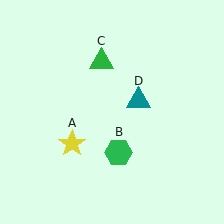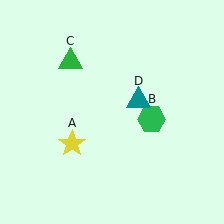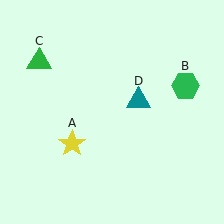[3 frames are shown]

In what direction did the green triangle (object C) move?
The green triangle (object C) moved left.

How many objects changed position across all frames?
2 objects changed position: green hexagon (object B), green triangle (object C).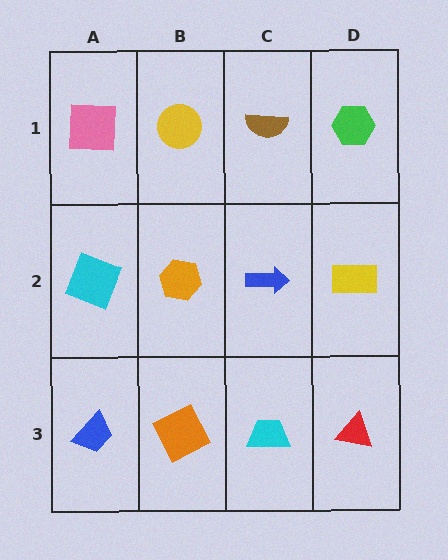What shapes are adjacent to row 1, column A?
A cyan square (row 2, column A), a yellow circle (row 1, column B).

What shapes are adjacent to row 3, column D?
A yellow rectangle (row 2, column D), a cyan trapezoid (row 3, column C).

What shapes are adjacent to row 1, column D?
A yellow rectangle (row 2, column D), a brown semicircle (row 1, column C).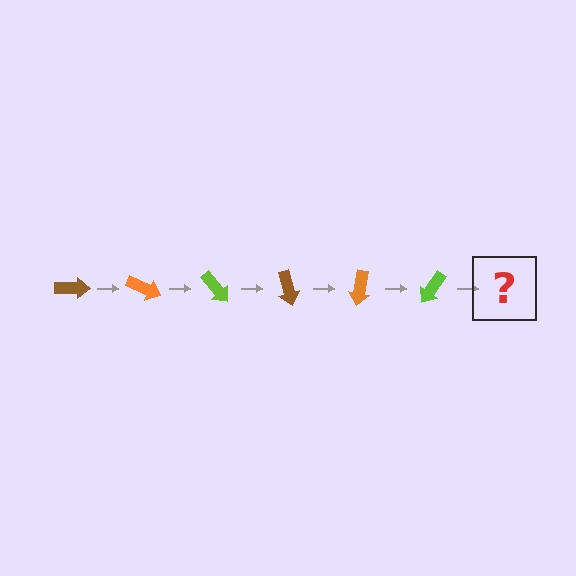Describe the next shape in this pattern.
It should be a brown arrow, rotated 150 degrees from the start.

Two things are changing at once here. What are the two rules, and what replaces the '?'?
The two rules are that it rotates 25 degrees each step and the color cycles through brown, orange, and lime. The '?' should be a brown arrow, rotated 150 degrees from the start.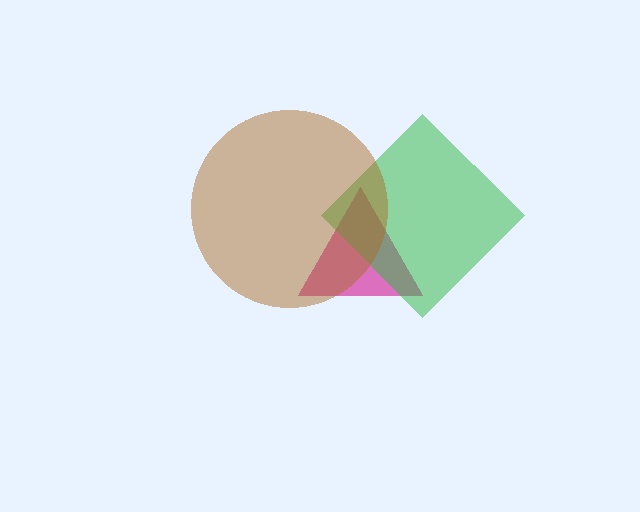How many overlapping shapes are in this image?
There are 3 overlapping shapes in the image.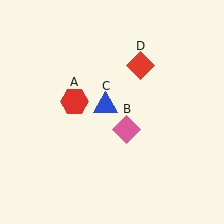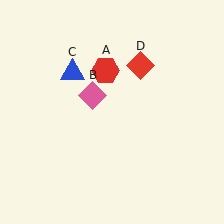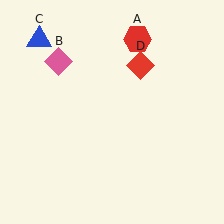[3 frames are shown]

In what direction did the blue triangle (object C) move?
The blue triangle (object C) moved up and to the left.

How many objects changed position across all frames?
3 objects changed position: red hexagon (object A), pink diamond (object B), blue triangle (object C).